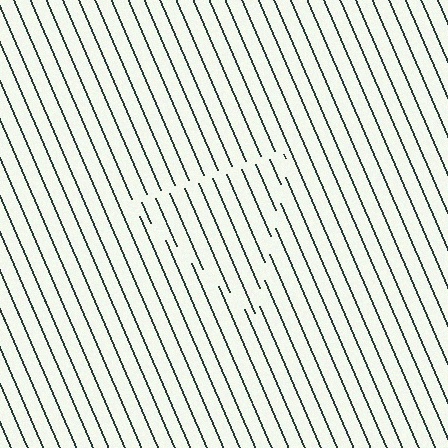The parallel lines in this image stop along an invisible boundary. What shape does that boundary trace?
An illusory triangle. The interior of the shape contains the same grating, shifted by half a period — the contour is defined by the phase discontinuity where line-ends from the inner and outer gratings abut.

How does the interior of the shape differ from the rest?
The interior of the shape contains the same grating, shifted by half a period — the contour is defined by the phase discontinuity where line-ends from the inner and outer gratings abut.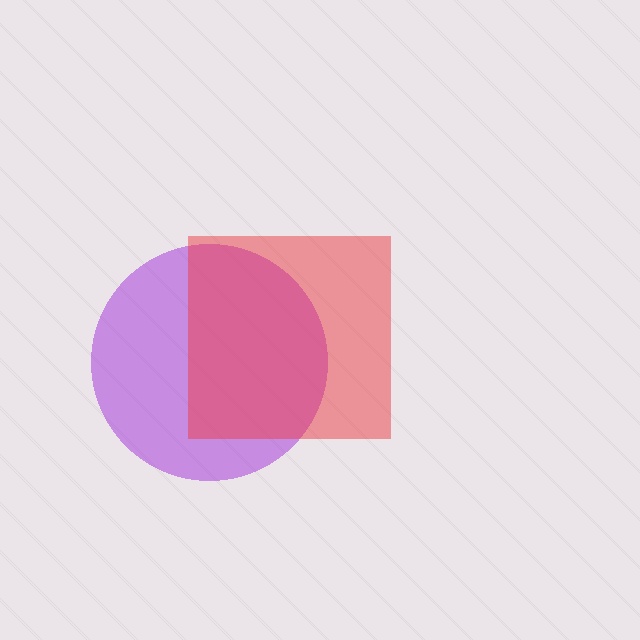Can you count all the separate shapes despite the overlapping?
Yes, there are 2 separate shapes.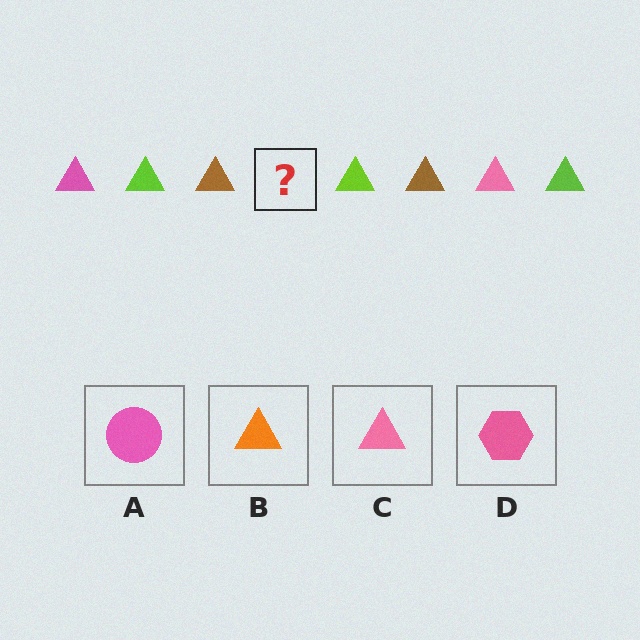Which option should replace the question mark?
Option C.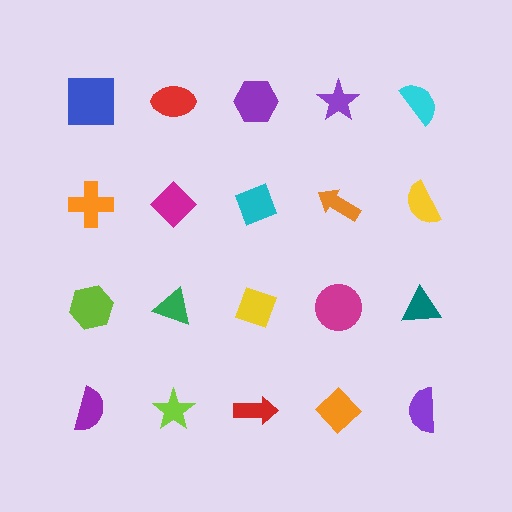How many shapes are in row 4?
5 shapes.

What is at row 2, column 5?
A yellow semicircle.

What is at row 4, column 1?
A purple semicircle.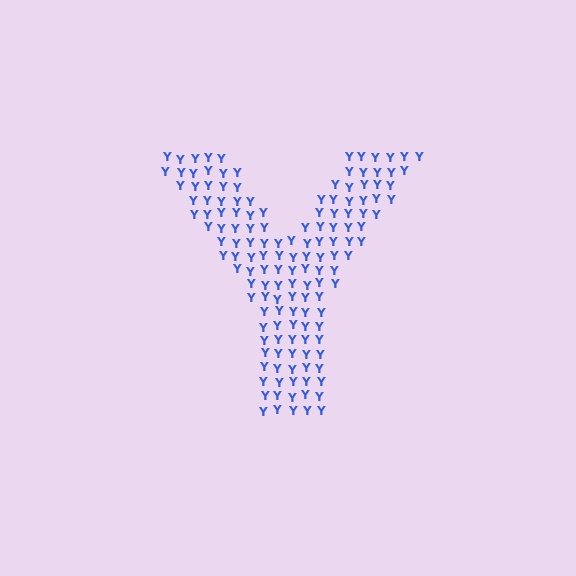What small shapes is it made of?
It is made of small letter Y's.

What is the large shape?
The large shape is the letter Y.